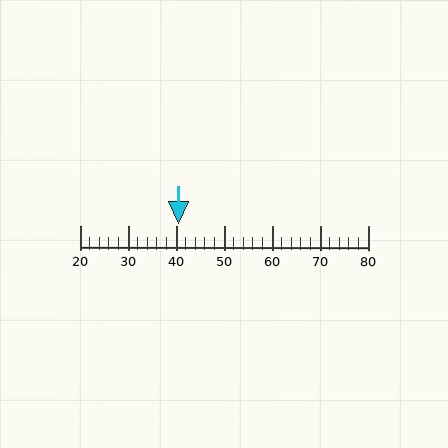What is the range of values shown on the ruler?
The ruler shows values from 20 to 80.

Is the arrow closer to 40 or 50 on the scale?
The arrow is closer to 40.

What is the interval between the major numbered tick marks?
The major tick marks are spaced 10 units apart.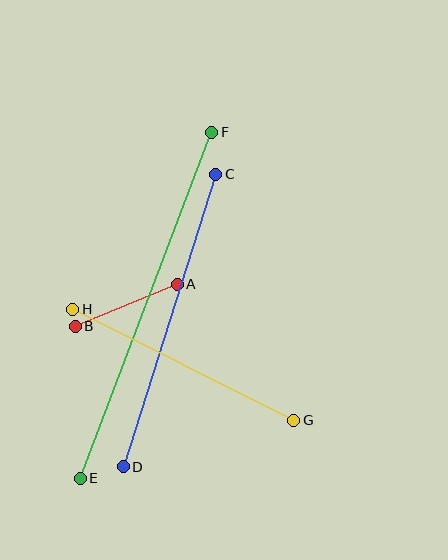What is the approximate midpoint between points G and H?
The midpoint is at approximately (183, 365) pixels.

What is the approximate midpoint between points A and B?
The midpoint is at approximately (126, 305) pixels.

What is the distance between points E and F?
The distance is approximately 371 pixels.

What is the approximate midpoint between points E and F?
The midpoint is at approximately (146, 305) pixels.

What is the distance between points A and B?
The distance is approximately 111 pixels.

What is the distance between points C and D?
The distance is approximately 307 pixels.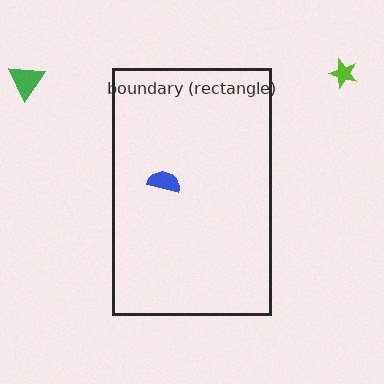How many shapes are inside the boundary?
1 inside, 2 outside.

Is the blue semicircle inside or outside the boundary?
Inside.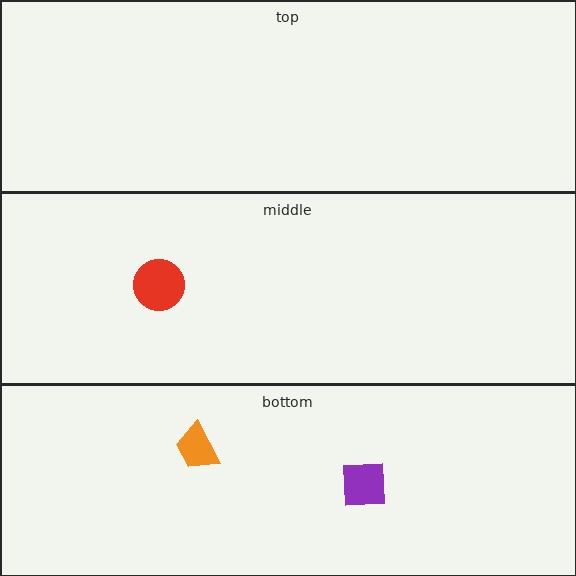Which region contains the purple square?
The bottom region.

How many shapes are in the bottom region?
2.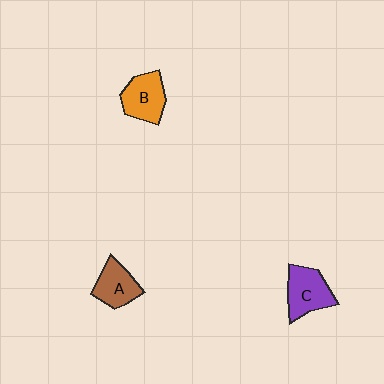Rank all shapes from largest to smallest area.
From largest to smallest: C (purple), B (orange), A (brown).